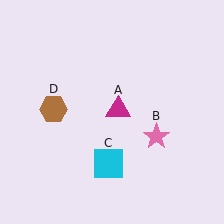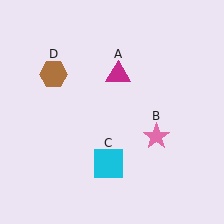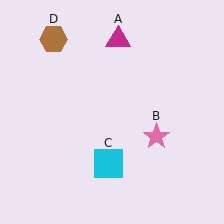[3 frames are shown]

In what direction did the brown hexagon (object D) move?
The brown hexagon (object D) moved up.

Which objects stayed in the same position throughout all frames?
Pink star (object B) and cyan square (object C) remained stationary.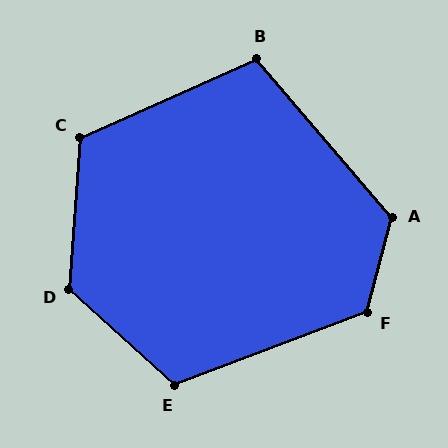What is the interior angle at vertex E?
Approximately 117 degrees (obtuse).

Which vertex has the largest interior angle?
D, at approximately 128 degrees.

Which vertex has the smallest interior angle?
B, at approximately 107 degrees.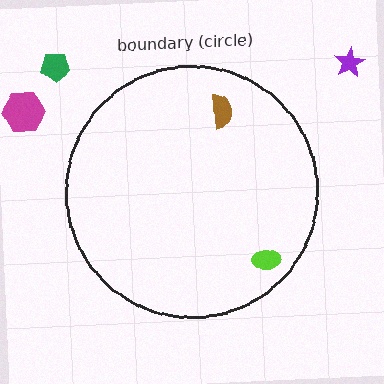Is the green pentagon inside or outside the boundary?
Outside.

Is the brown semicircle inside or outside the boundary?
Inside.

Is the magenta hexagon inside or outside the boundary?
Outside.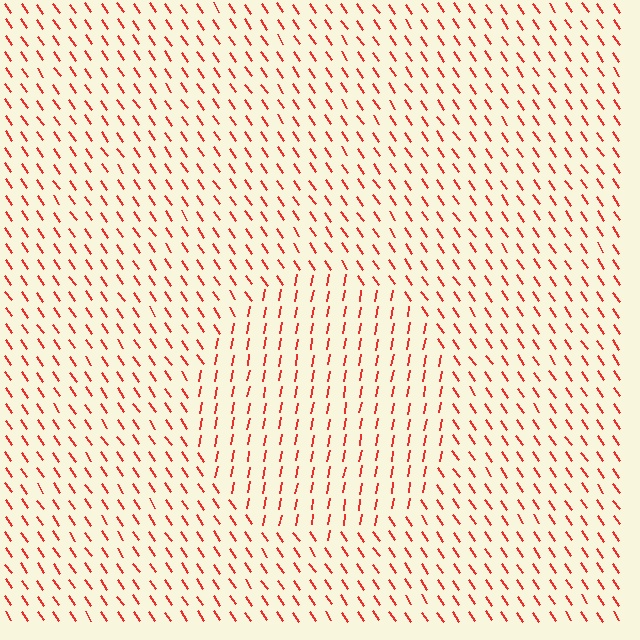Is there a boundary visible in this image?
Yes, there is a texture boundary formed by a change in line orientation.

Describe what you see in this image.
The image is filled with small red line segments. A circle region in the image has lines oriented differently from the surrounding lines, creating a visible texture boundary.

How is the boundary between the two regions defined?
The boundary is defined purely by a change in line orientation (approximately 45 degrees difference). All lines are the same color and thickness.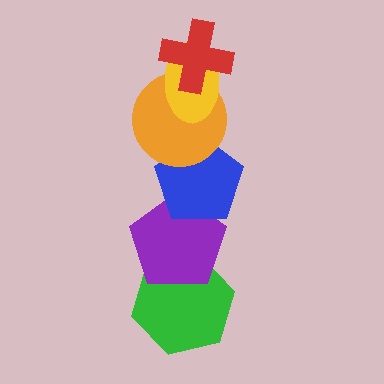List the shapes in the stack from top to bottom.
From top to bottom: the red cross, the yellow ellipse, the orange circle, the blue pentagon, the purple pentagon, the green hexagon.